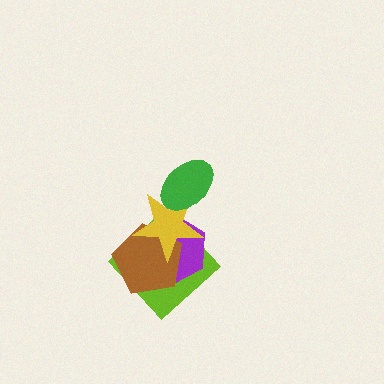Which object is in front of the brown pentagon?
The yellow star is in front of the brown pentagon.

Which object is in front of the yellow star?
The green ellipse is in front of the yellow star.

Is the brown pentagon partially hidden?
Yes, it is partially covered by another shape.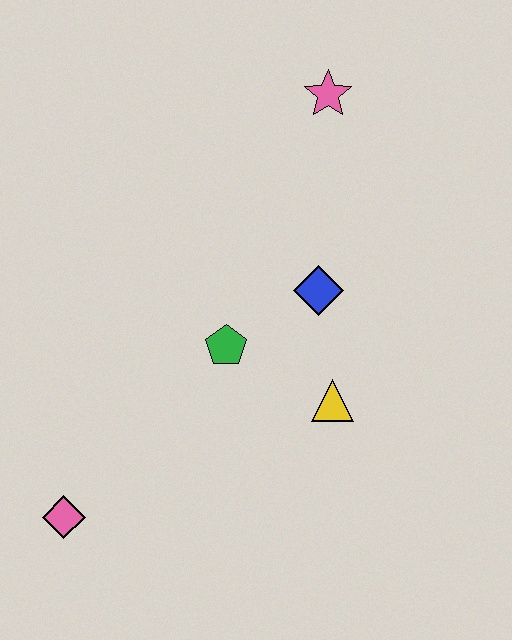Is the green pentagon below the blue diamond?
Yes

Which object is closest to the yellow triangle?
The blue diamond is closest to the yellow triangle.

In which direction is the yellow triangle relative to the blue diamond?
The yellow triangle is below the blue diamond.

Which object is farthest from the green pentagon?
The pink star is farthest from the green pentagon.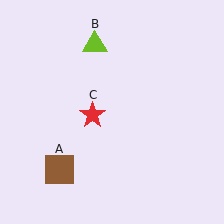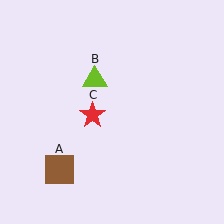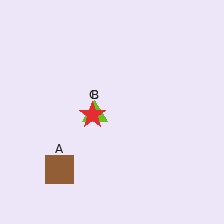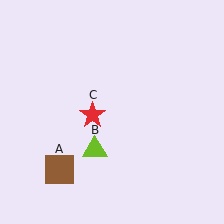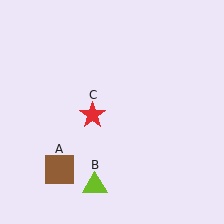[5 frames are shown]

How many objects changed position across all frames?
1 object changed position: lime triangle (object B).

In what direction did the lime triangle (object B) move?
The lime triangle (object B) moved down.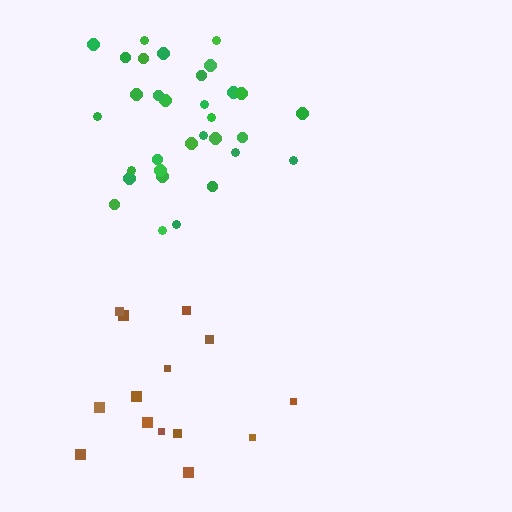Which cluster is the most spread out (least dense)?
Brown.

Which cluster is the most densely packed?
Green.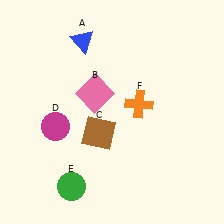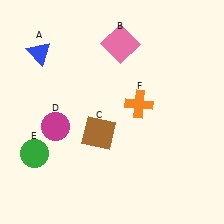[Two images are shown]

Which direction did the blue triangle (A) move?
The blue triangle (A) moved left.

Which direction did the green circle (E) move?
The green circle (E) moved left.